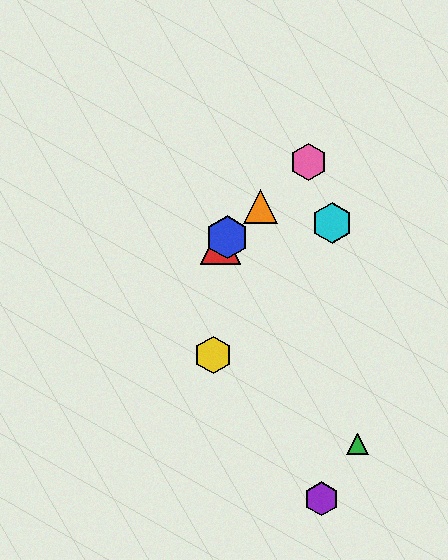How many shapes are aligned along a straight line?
4 shapes (the red triangle, the blue hexagon, the orange triangle, the pink hexagon) are aligned along a straight line.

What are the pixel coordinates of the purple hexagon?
The purple hexagon is at (322, 499).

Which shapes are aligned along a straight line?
The red triangle, the blue hexagon, the orange triangle, the pink hexagon are aligned along a straight line.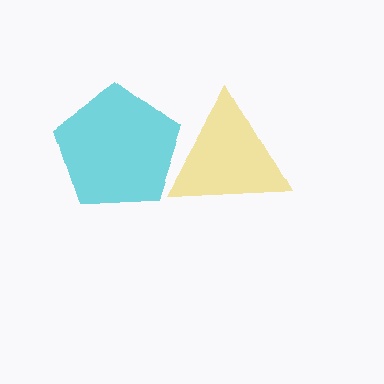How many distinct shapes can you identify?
There are 2 distinct shapes: a yellow triangle, a cyan pentagon.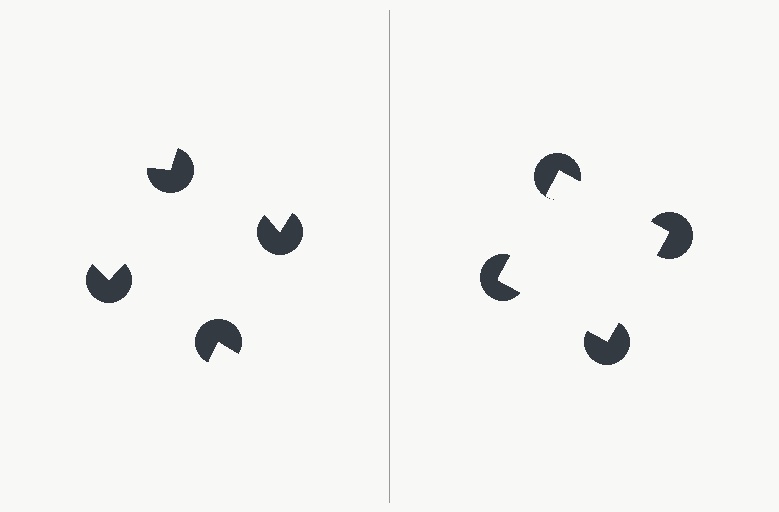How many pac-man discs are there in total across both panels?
8 — 4 on each side.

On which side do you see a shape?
An illusory square appears on the right side. On the left side the wedge cuts are rotated, so no coherent shape forms.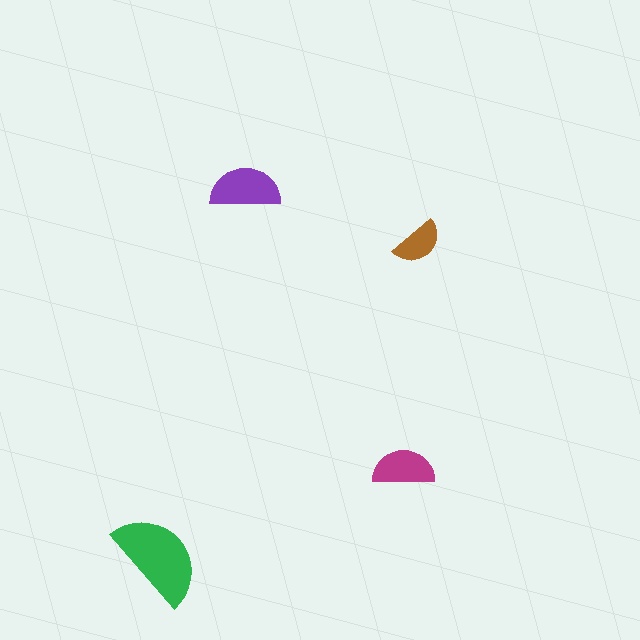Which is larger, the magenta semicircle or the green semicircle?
The green one.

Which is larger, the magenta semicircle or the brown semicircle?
The magenta one.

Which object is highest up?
The purple semicircle is topmost.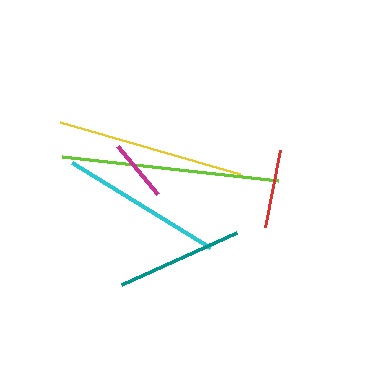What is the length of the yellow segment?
The yellow segment is approximately 188 pixels long.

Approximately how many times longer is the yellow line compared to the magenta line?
The yellow line is approximately 3.0 times the length of the magenta line.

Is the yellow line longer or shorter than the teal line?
The yellow line is longer than the teal line.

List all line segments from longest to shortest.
From longest to shortest: lime, yellow, cyan, teal, red, magenta.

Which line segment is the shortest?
The magenta line is the shortest at approximately 63 pixels.